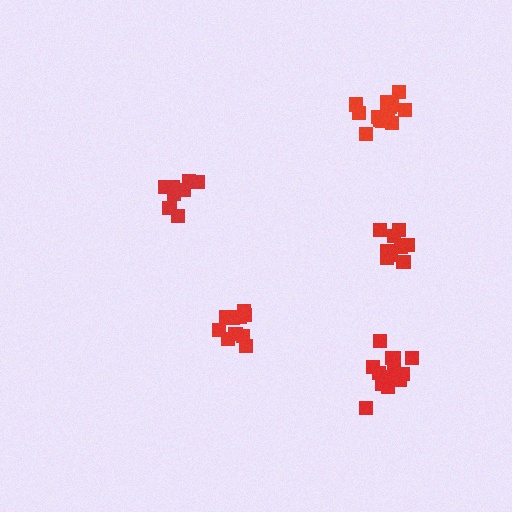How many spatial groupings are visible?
There are 5 spatial groupings.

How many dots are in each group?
Group 1: 11 dots, Group 2: 9 dots, Group 3: 10 dots, Group 4: 14 dots, Group 5: 14 dots (58 total).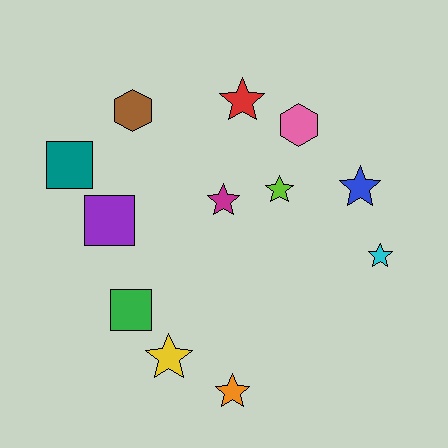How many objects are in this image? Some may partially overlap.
There are 12 objects.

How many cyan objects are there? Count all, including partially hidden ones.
There is 1 cyan object.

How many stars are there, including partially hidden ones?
There are 7 stars.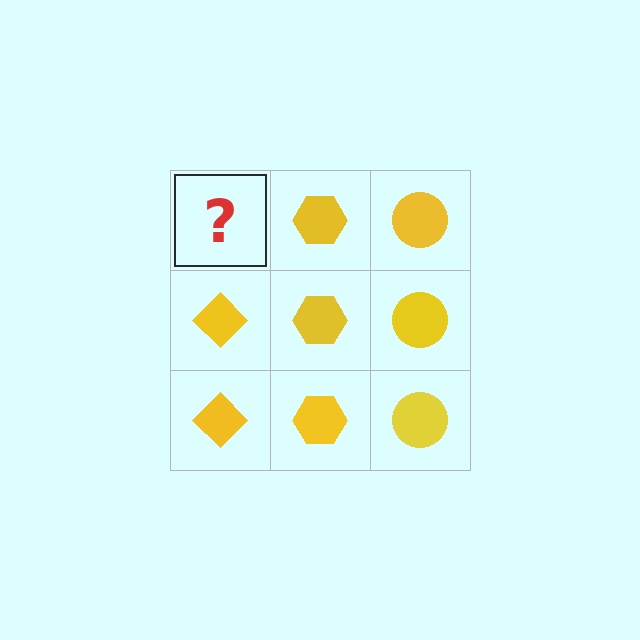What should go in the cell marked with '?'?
The missing cell should contain a yellow diamond.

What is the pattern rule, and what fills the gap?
The rule is that each column has a consistent shape. The gap should be filled with a yellow diamond.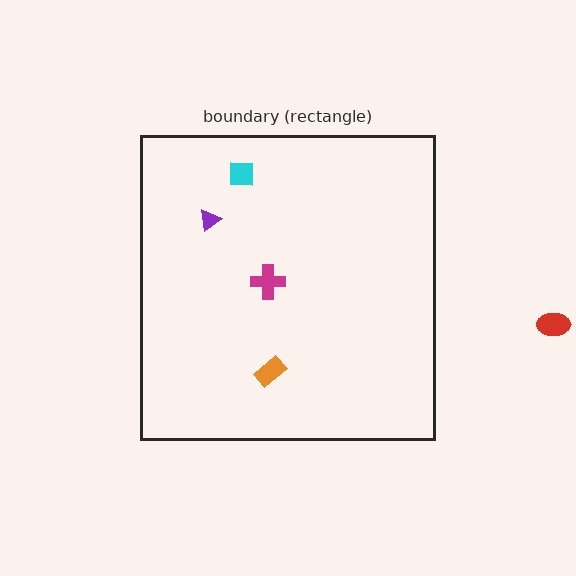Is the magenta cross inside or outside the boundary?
Inside.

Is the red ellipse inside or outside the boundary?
Outside.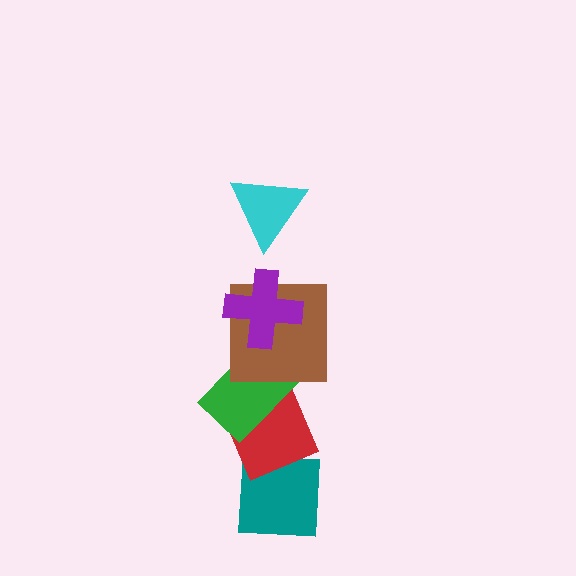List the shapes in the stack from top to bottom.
From top to bottom: the cyan triangle, the purple cross, the brown square, the green rectangle, the red diamond, the teal square.